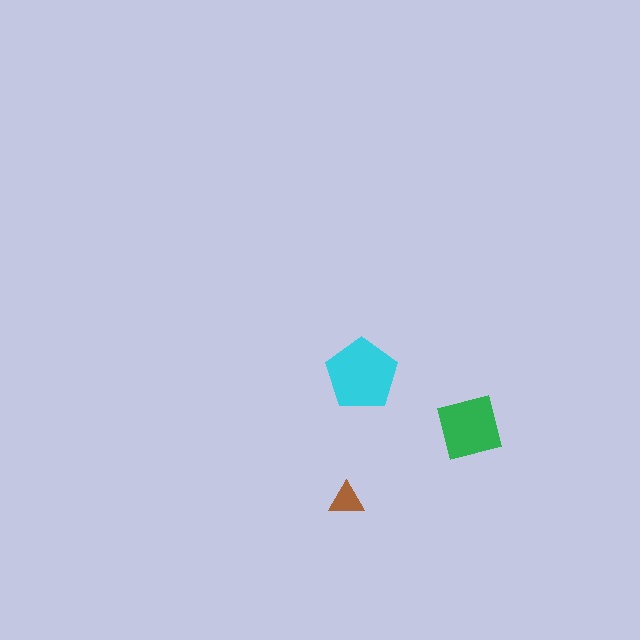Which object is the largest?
The cyan pentagon.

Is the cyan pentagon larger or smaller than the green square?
Larger.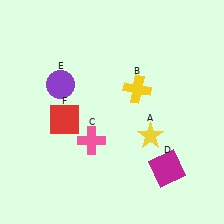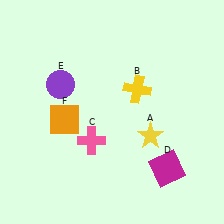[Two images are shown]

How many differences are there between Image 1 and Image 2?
There is 1 difference between the two images.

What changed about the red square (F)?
In Image 1, F is red. In Image 2, it changed to orange.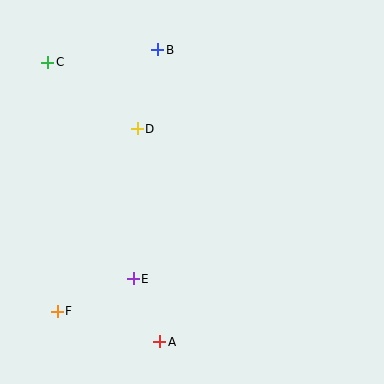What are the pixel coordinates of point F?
Point F is at (57, 311).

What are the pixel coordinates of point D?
Point D is at (137, 129).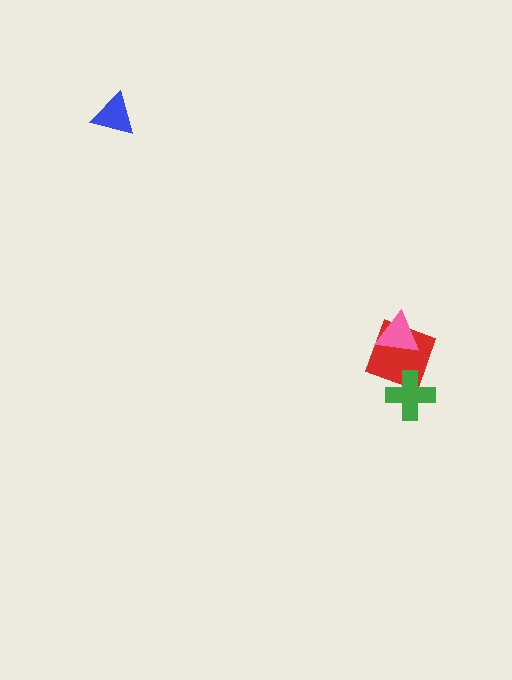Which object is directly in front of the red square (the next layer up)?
The green cross is directly in front of the red square.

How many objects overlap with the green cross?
1 object overlaps with the green cross.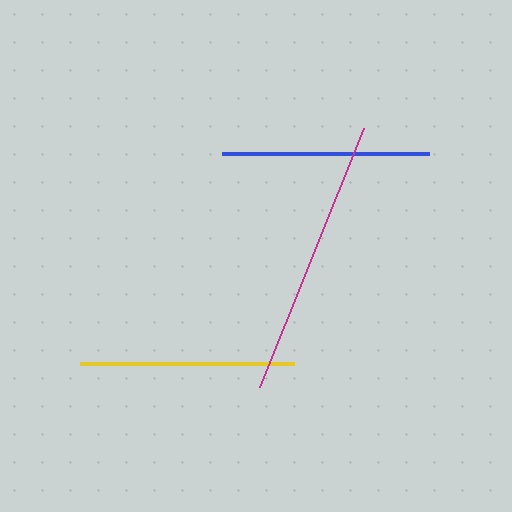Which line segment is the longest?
The magenta line is the longest at approximately 279 pixels.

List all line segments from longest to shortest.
From longest to shortest: magenta, yellow, blue.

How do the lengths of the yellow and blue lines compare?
The yellow and blue lines are approximately the same length.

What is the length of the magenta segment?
The magenta segment is approximately 279 pixels long.